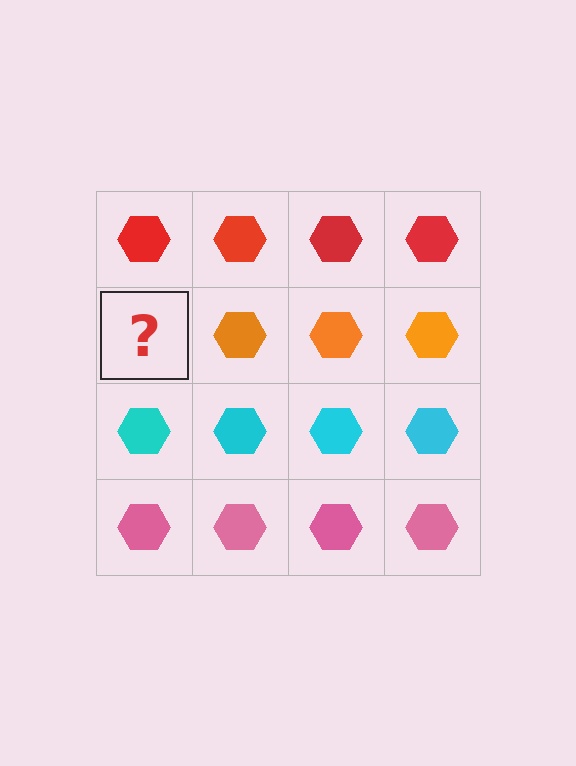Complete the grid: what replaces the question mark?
The question mark should be replaced with an orange hexagon.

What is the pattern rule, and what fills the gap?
The rule is that each row has a consistent color. The gap should be filled with an orange hexagon.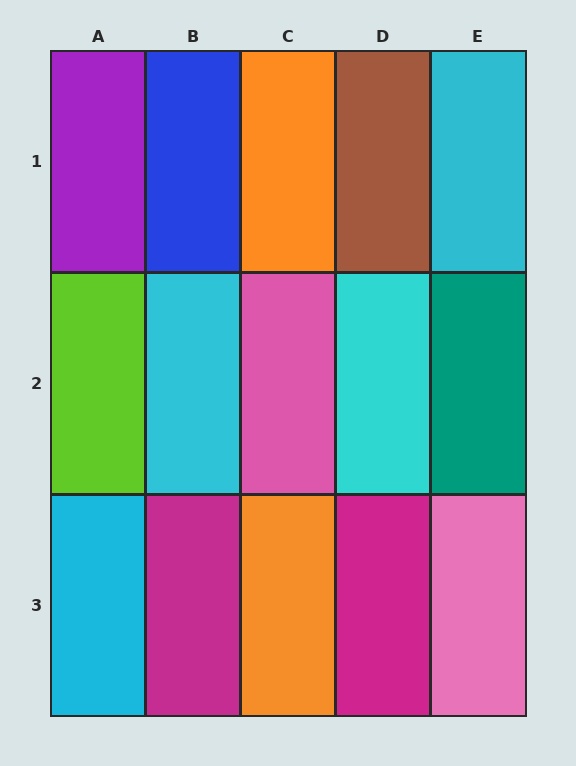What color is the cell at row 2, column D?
Cyan.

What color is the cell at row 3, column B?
Magenta.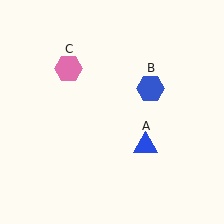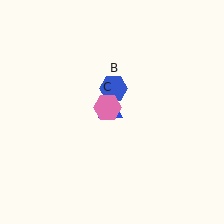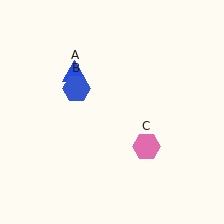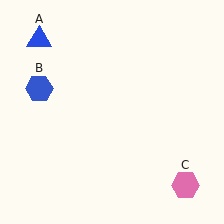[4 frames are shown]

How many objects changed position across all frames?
3 objects changed position: blue triangle (object A), blue hexagon (object B), pink hexagon (object C).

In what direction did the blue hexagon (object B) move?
The blue hexagon (object B) moved left.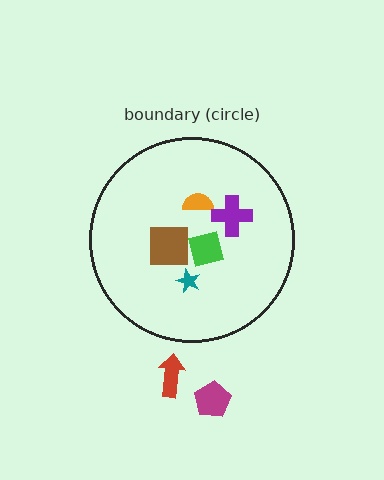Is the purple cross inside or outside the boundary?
Inside.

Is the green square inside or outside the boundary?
Inside.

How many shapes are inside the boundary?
5 inside, 2 outside.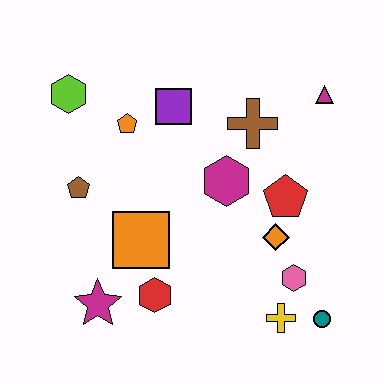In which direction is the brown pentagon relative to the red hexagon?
The brown pentagon is above the red hexagon.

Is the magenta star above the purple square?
No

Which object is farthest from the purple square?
The teal circle is farthest from the purple square.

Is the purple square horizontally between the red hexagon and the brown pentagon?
No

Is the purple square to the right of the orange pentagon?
Yes